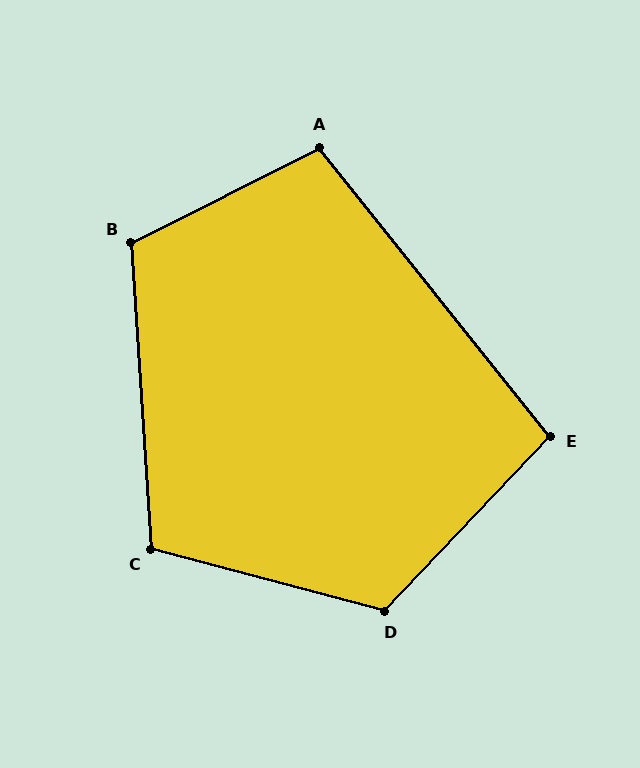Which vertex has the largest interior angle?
D, at approximately 119 degrees.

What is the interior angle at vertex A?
Approximately 102 degrees (obtuse).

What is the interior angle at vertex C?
Approximately 109 degrees (obtuse).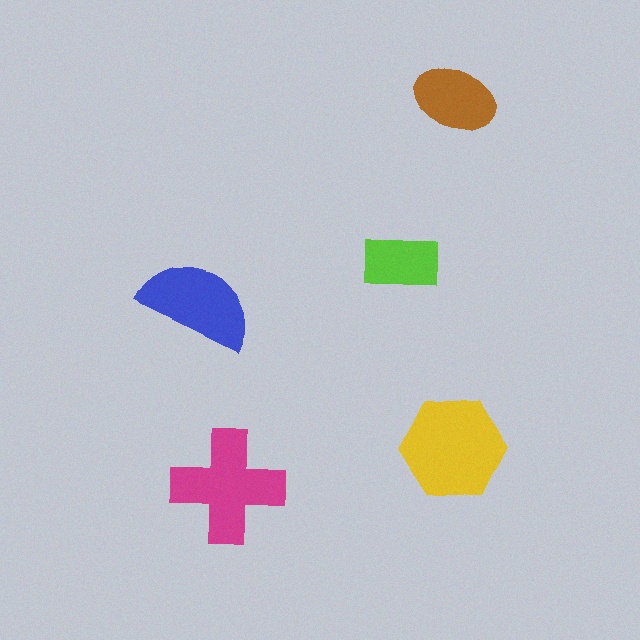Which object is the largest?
The yellow hexagon.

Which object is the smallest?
The lime rectangle.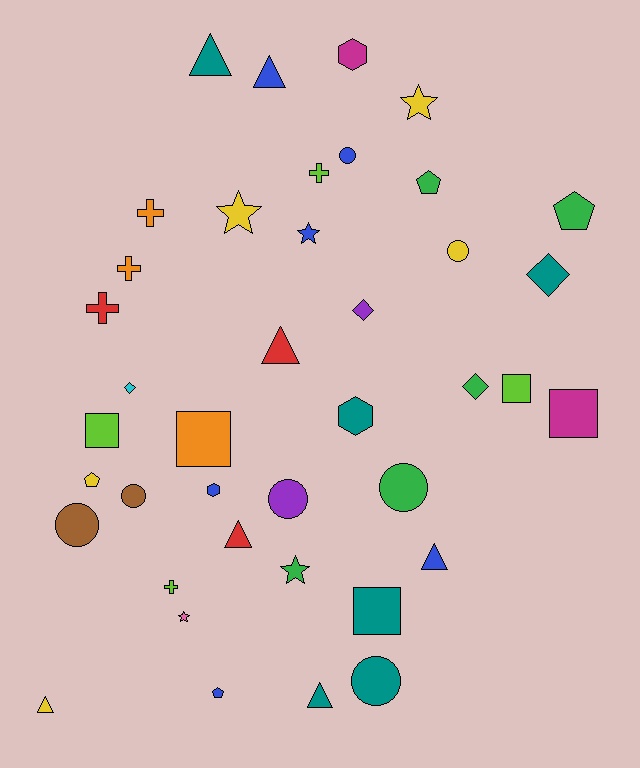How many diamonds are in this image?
There are 4 diamonds.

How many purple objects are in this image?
There are 2 purple objects.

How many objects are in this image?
There are 40 objects.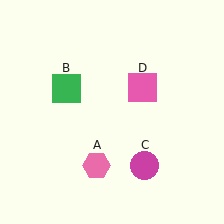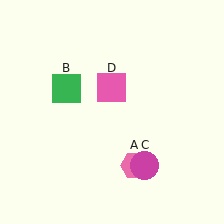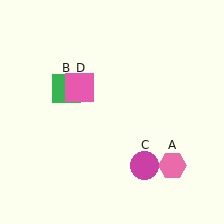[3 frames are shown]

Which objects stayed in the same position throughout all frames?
Green square (object B) and magenta circle (object C) remained stationary.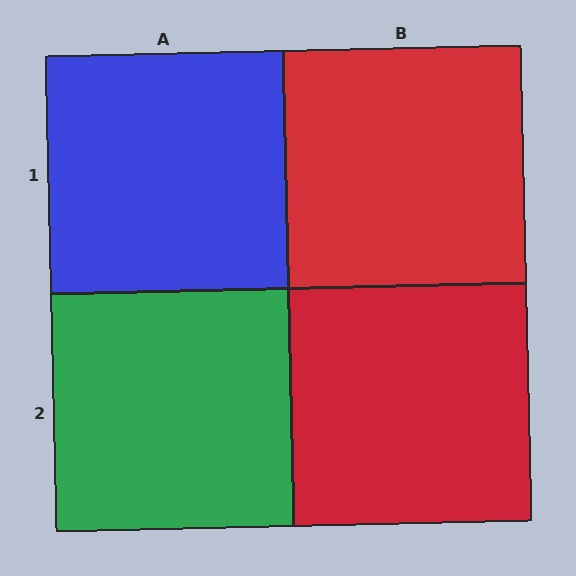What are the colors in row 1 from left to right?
Blue, red.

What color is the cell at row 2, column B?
Red.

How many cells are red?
2 cells are red.